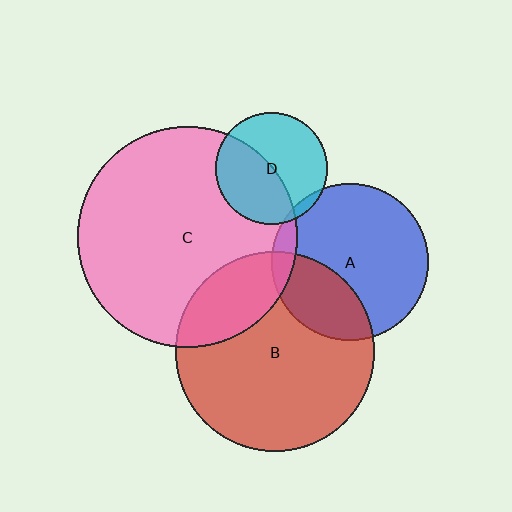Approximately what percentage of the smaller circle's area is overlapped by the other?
Approximately 20%.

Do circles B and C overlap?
Yes.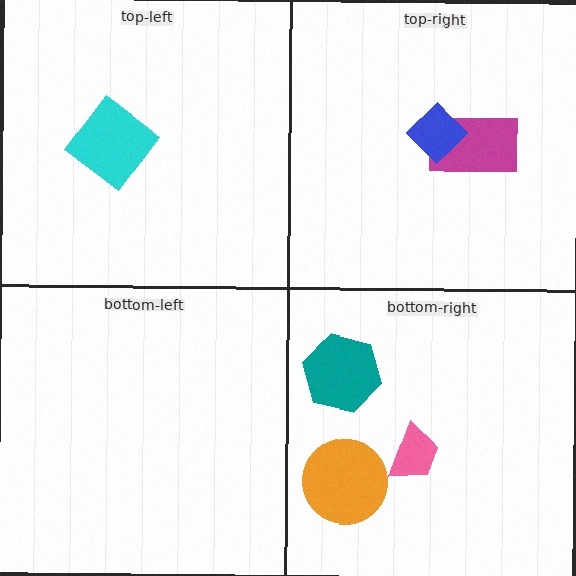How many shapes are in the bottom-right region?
3.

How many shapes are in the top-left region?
1.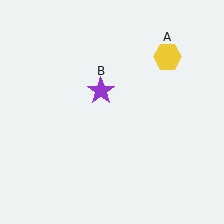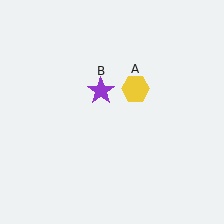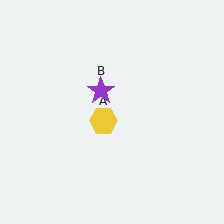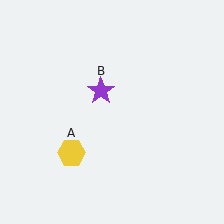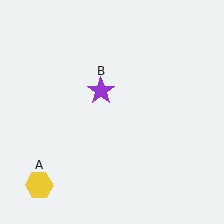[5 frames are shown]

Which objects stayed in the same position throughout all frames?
Purple star (object B) remained stationary.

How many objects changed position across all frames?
1 object changed position: yellow hexagon (object A).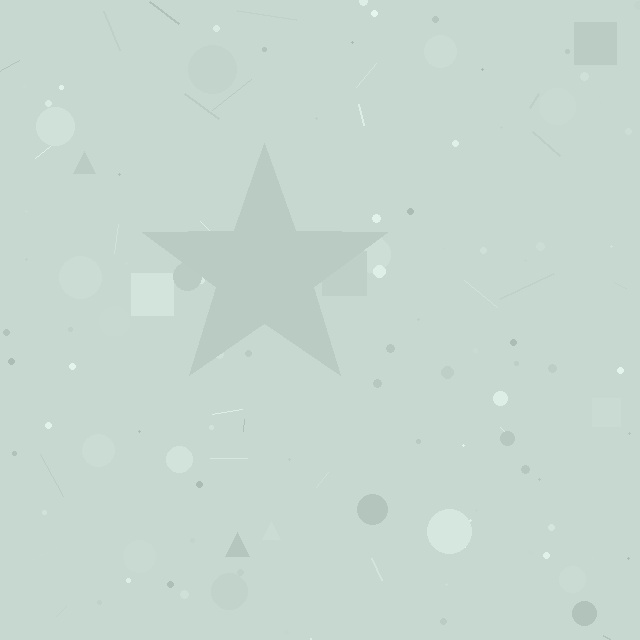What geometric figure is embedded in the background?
A star is embedded in the background.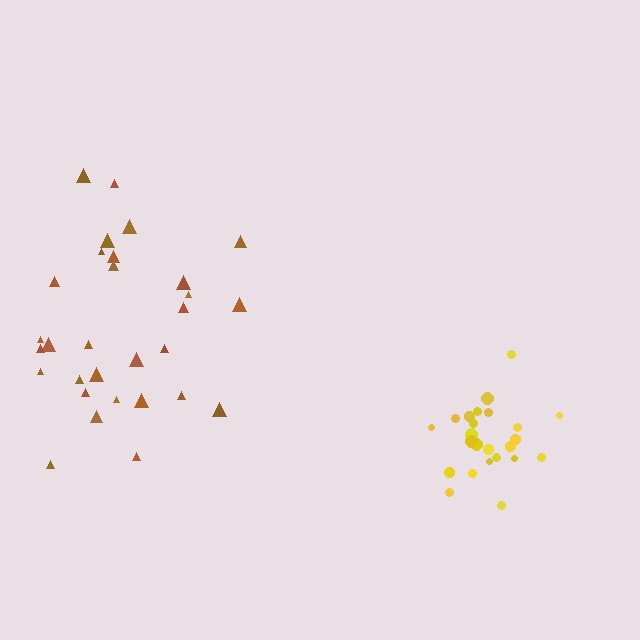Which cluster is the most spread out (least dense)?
Brown.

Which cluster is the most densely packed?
Yellow.